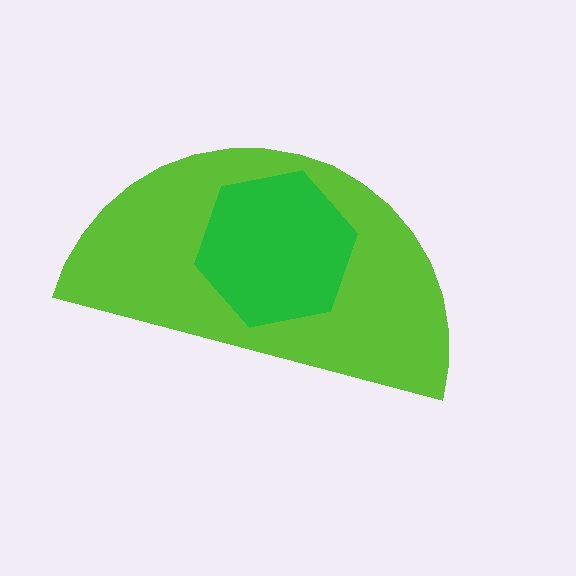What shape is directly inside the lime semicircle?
The green hexagon.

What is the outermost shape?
The lime semicircle.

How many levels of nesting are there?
2.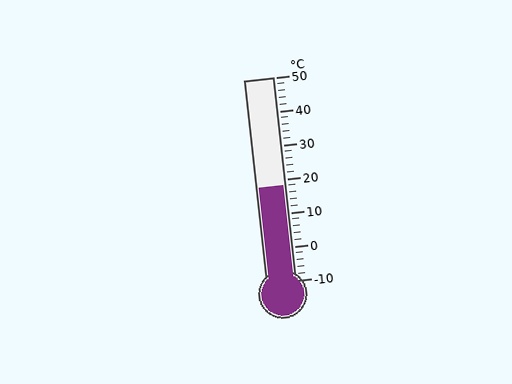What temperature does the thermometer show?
The thermometer shows approximately 18°C.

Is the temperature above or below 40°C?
The temperature is below 40°C.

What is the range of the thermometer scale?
The thermometer scale ranges from -10°C to 50°C.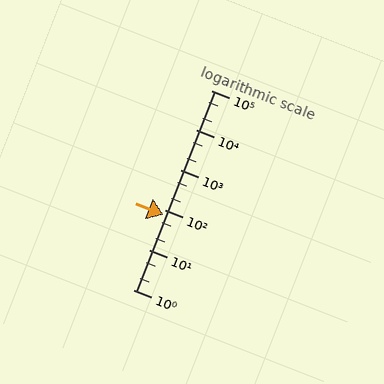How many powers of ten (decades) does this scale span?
The scale spans 5 decades, from 1 to 100000.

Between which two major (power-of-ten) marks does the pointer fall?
The pointer is between 10 and 100.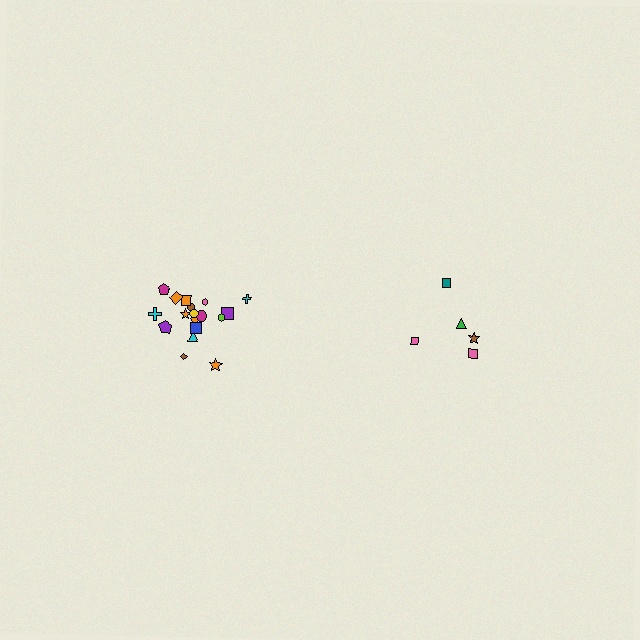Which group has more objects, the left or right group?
The left group.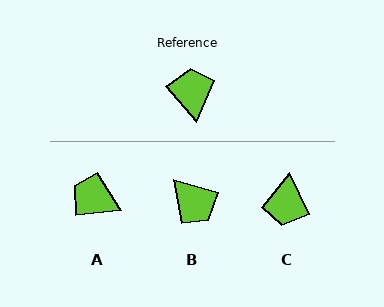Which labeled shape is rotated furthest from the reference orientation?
C, about 164 degrees away.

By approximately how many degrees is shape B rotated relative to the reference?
Approximately 147 degrees clockwise.